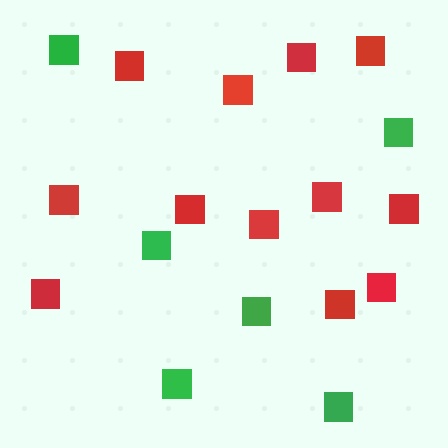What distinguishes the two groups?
There are 2 groups: one group of red squares (12) and one group of green squares (6).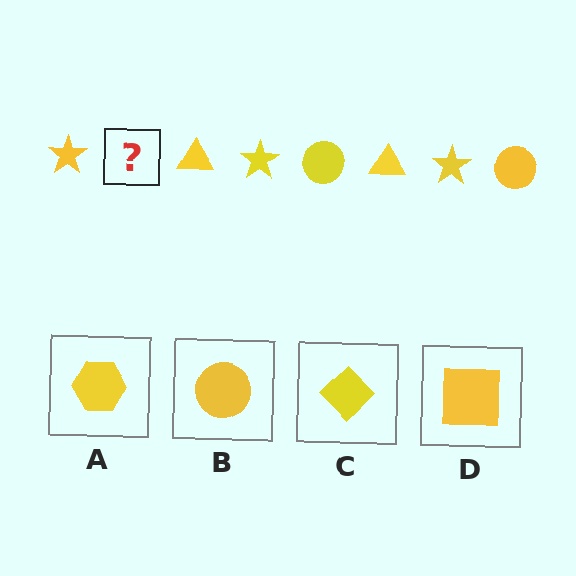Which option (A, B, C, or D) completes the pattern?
B.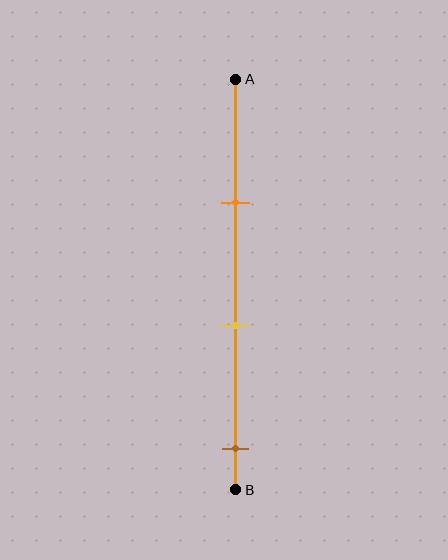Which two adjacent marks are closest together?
The orange and yellow marks are the closest adjacent pair.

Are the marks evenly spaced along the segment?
Yes, the marks are approximately evenly spaced.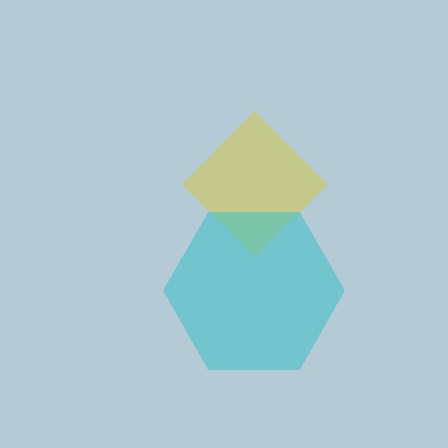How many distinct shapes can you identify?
There are 2 distinct shapes: a yellow diamond, a cyan hexagon.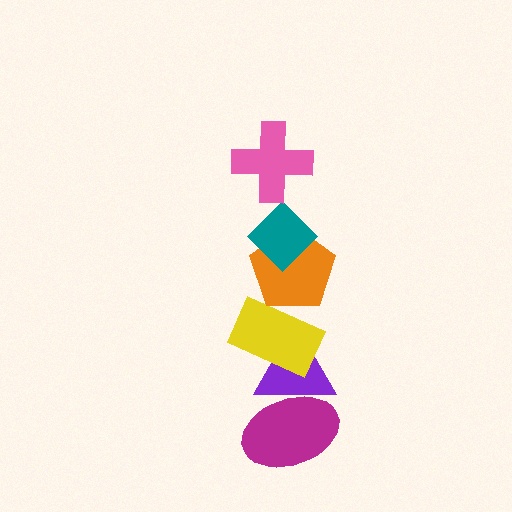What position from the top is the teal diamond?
The teal diamond is 2nd from the top.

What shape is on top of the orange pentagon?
The teal diamond is on top of the orange pentagon.